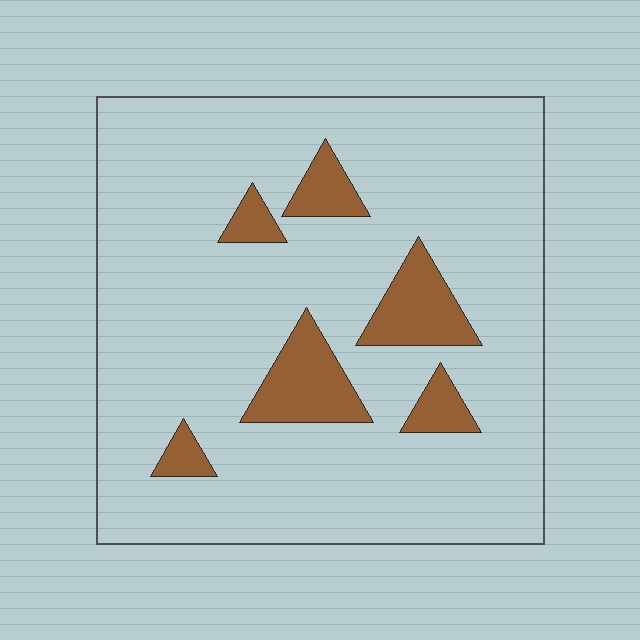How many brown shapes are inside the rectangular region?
6.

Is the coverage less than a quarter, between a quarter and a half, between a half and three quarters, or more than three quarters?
Less than a quarter.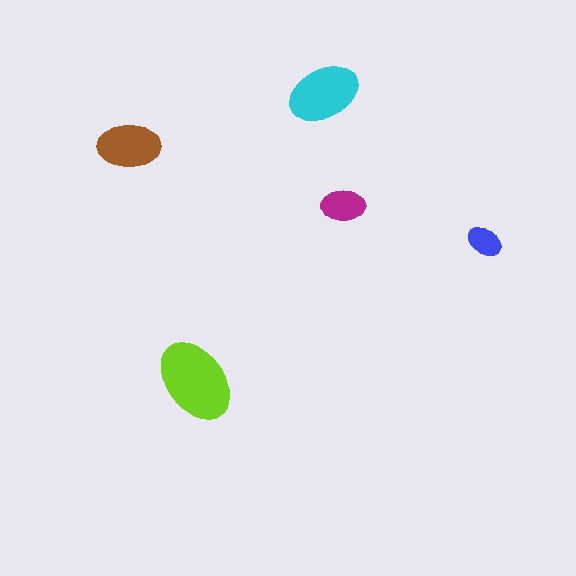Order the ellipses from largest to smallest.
the lime one, the cyan one, the brown one, the magenta one, the blue one.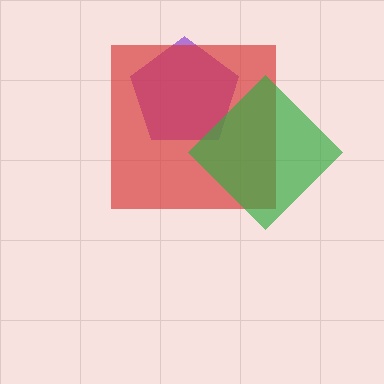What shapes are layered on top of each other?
The layered shapes are: a purple pentagon, a red square, a green diamond.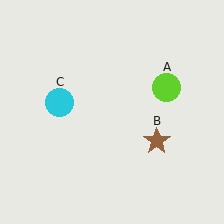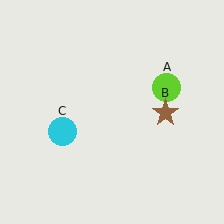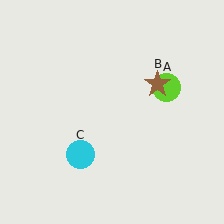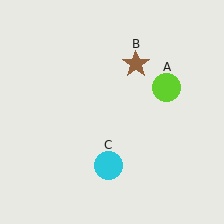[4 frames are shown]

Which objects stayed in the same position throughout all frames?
Lime circle (object A) remained stationary.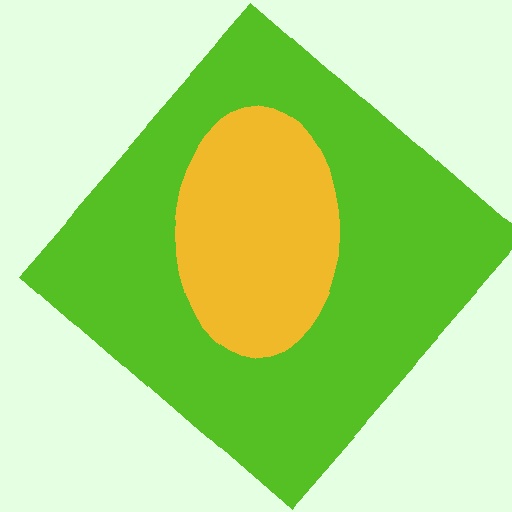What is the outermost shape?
The lime diamond.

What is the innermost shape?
The yellow ellipse.